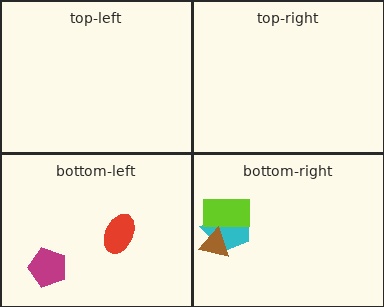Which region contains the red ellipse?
The bottom-left region.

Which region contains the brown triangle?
The bottom-right region.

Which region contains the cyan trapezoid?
The bottom-right region.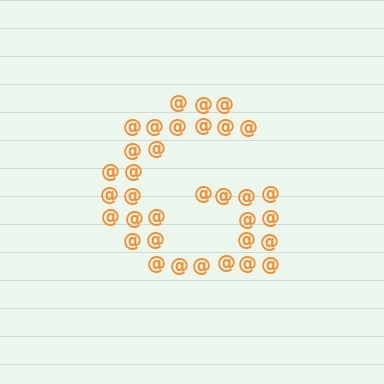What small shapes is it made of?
It is made of small at signs.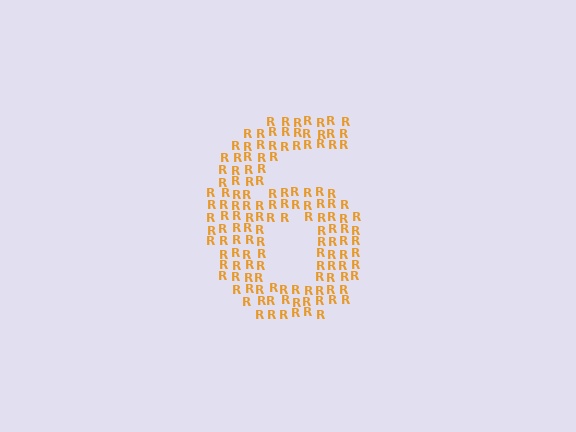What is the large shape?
The large shape is the digit 6.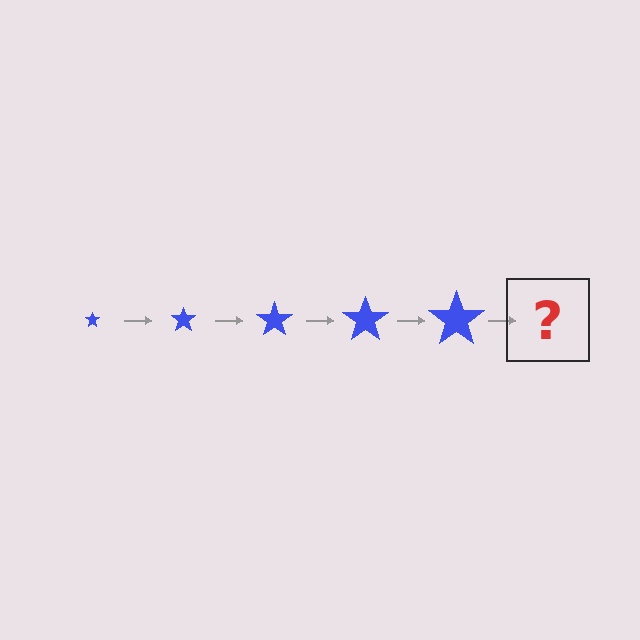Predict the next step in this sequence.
The next step is a blue star, larger than the previous one.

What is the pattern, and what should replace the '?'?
The pattern is that the star gets progressively larger each step. The '?' should be a blue star, larger than the previous one.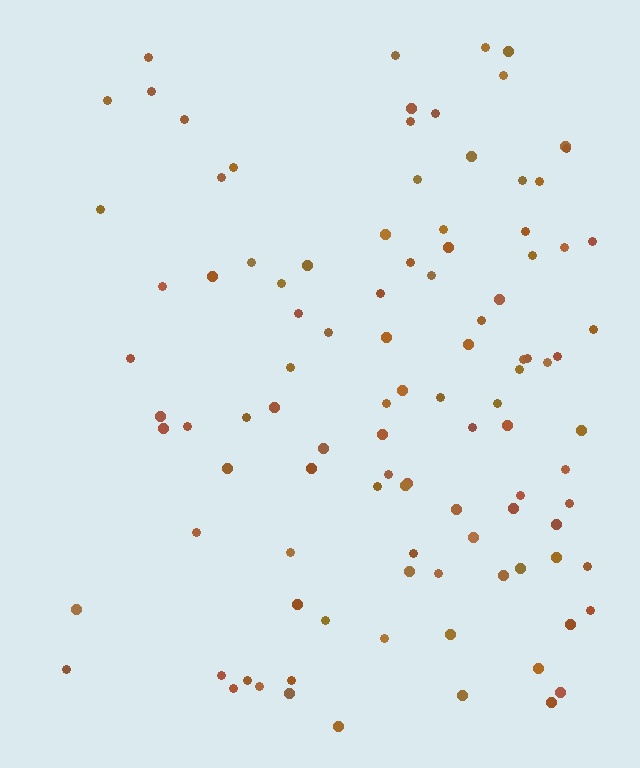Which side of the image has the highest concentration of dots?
The right.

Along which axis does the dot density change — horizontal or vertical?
Horizontal.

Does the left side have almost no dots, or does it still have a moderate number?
Still a moderate number, just noticeably fewer than the right.